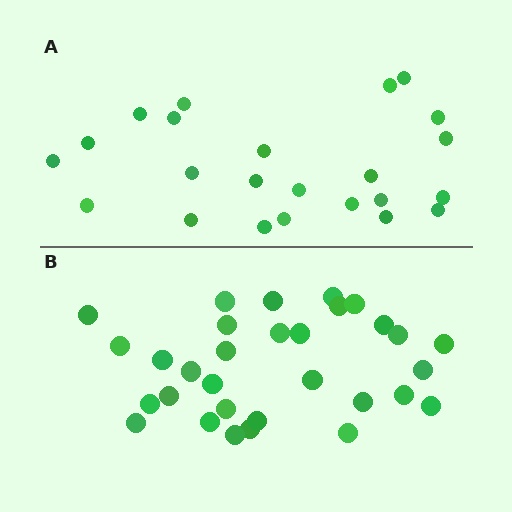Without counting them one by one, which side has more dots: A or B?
Region B (the bottom region) has more dots.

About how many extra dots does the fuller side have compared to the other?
Region B has roughly 8 or so more dots than region A.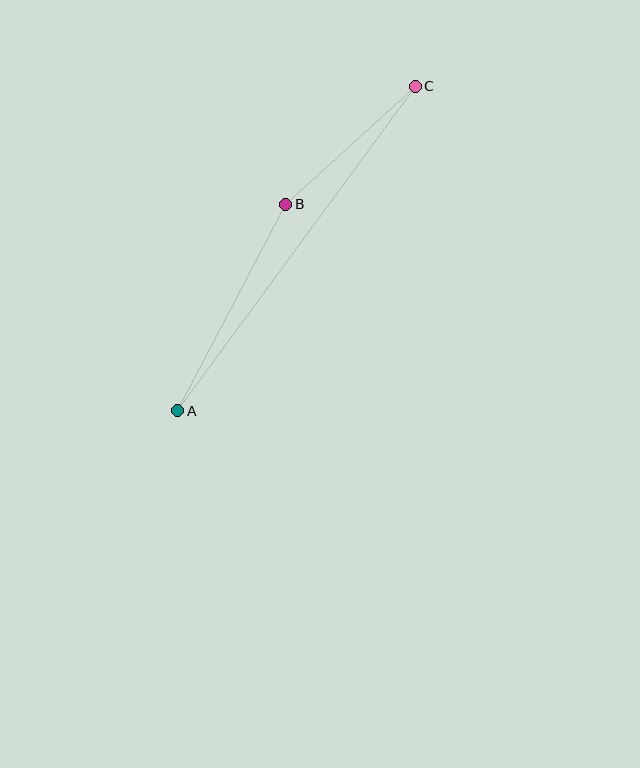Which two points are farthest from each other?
Points A and C are farthest from each other.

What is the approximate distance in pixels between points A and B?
The distance between A and B is approximately 233 pixels.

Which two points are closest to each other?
Points B and C are closest to each other.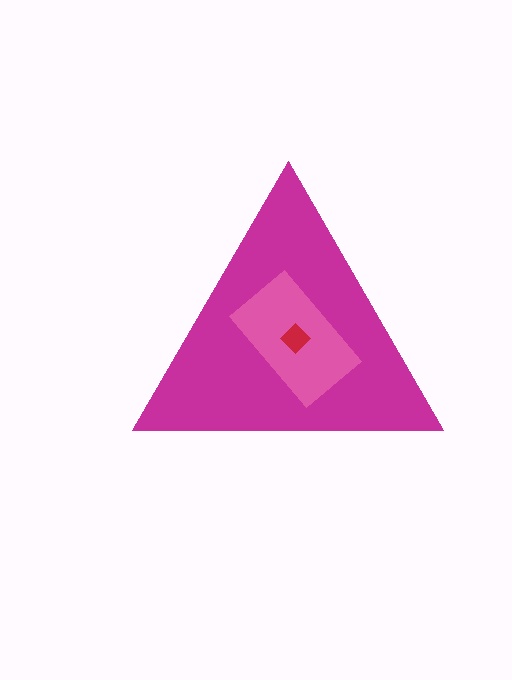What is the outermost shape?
The magenta triangle.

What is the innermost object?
The red diamond.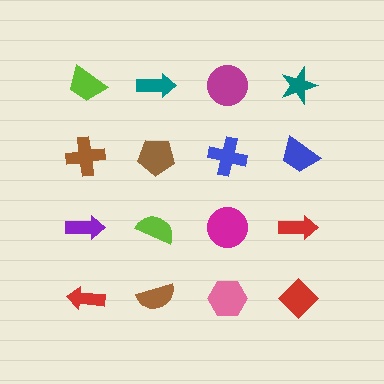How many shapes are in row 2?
4 shapes.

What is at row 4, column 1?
A red arrow.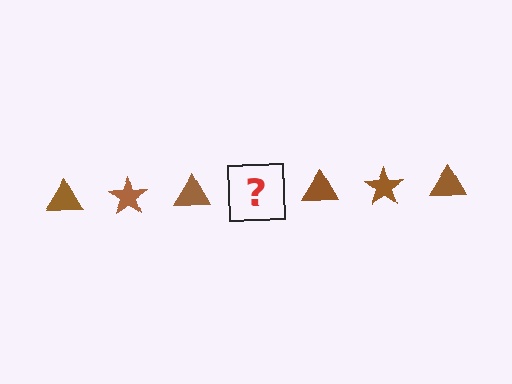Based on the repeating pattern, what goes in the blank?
The blank should be a brown star.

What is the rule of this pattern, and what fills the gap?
The rule is that the pattern cycles through triangle, star shapes in brown. The gap should be filled with a brown star.